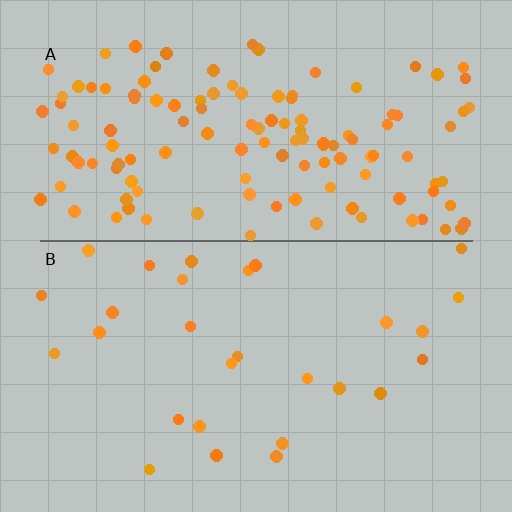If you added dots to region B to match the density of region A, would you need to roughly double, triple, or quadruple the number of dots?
Approximately quadruple.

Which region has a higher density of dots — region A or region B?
A (the top).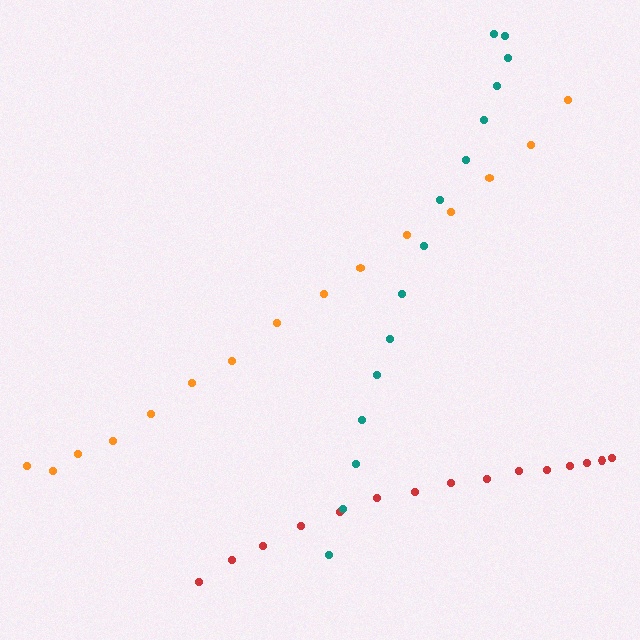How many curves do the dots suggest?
There are 3 distinct paths.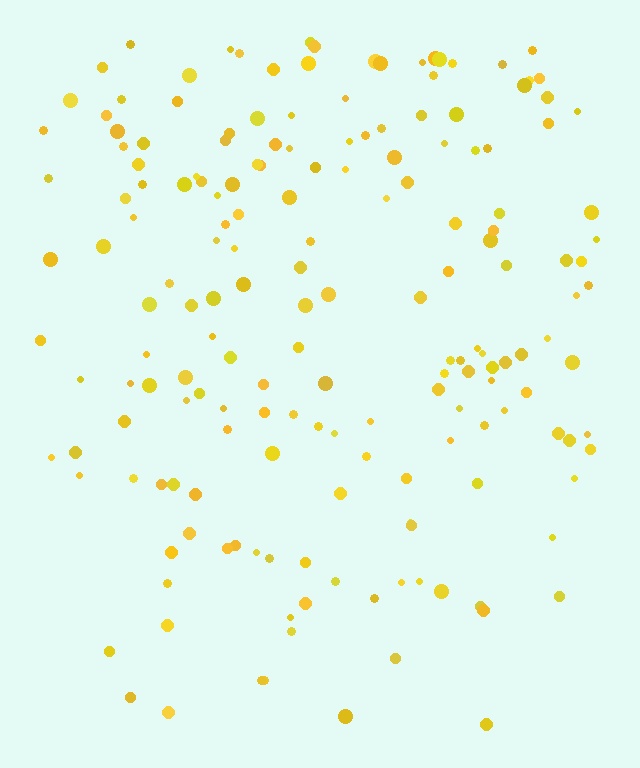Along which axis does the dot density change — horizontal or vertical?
Vertical.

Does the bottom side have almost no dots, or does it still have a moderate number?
Still a moderate number, just noticeably fewer than the top.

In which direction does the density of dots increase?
From bottom to top, with the top side densest.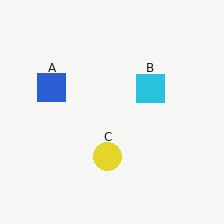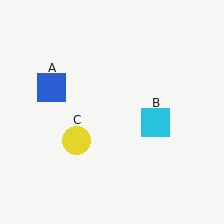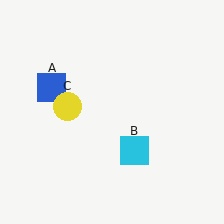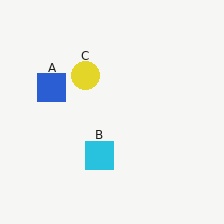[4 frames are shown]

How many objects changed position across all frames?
2 objects changed position: cyan square (object B), yellow circle (object C).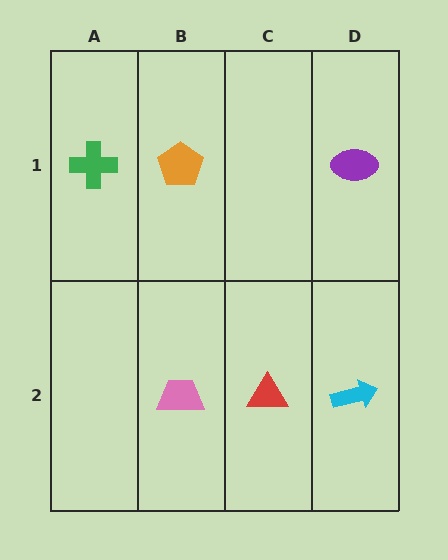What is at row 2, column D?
A cyan arrow.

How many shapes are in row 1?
3 shapes.